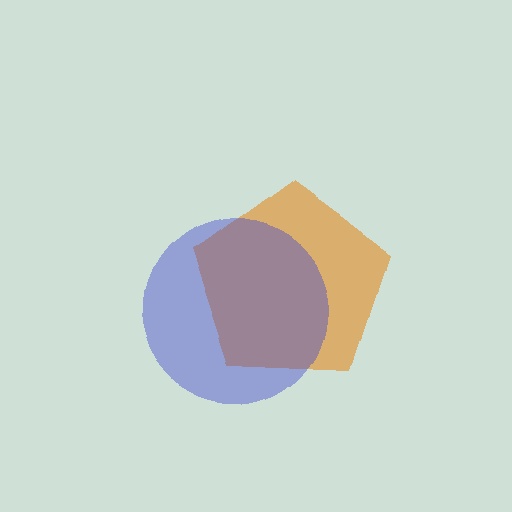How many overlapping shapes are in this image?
There are 2 overlapping shapes in the image.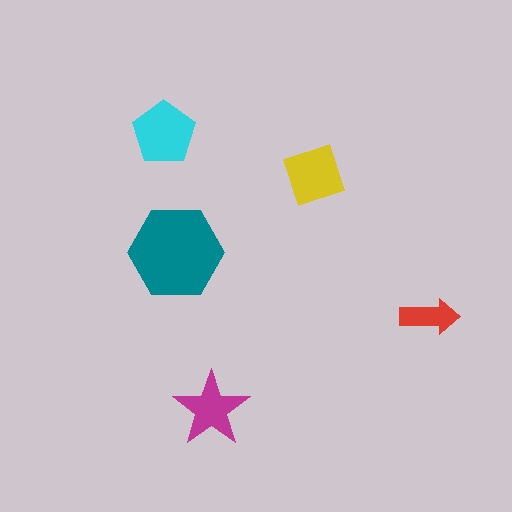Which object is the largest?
The teal hexagon.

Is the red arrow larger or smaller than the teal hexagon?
Smaller.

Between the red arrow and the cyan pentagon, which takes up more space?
The cyan pentagon.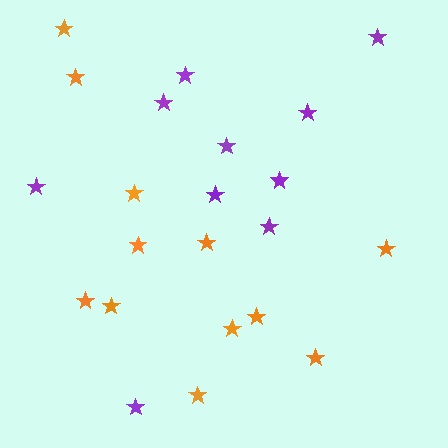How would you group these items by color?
There are 2 groups: one group of orange stars (12) and one group of purple stars (10).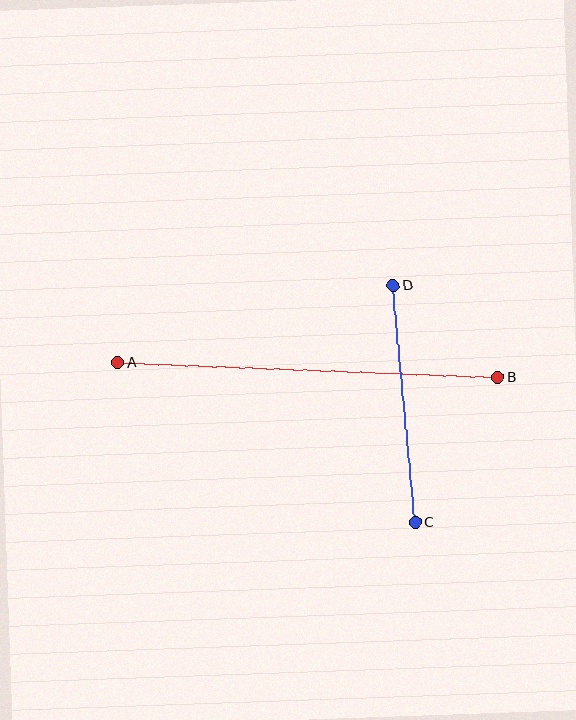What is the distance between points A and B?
The distance is approximately 380 pixels.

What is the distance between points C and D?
The distance is approximately 238 pixels.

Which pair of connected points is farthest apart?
Points A and B are farthest apart.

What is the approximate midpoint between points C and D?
The midpoint is at approximately (404, 404) pixels.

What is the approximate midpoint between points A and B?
The midpoint is at approximately (308, 370) pixels.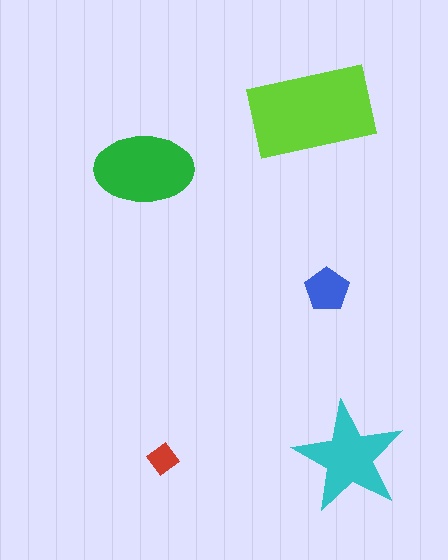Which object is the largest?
The lime rectangle.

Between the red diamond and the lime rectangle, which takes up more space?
The lime rectangle.